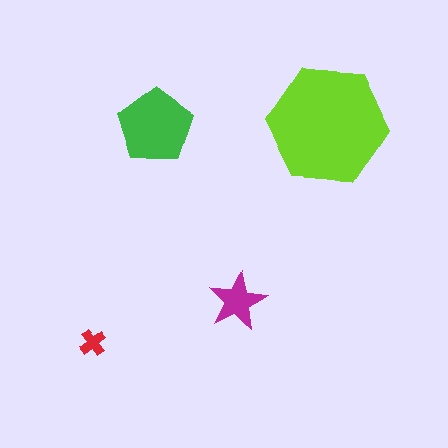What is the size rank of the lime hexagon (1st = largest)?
1st.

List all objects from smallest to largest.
The red cross, the magenta star, the green pentagon, the lime hexagon.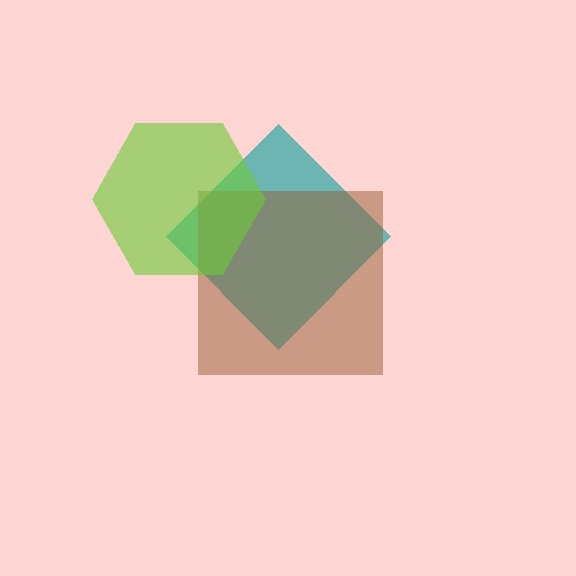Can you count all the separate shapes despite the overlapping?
Yes, there are 3 separate shapes.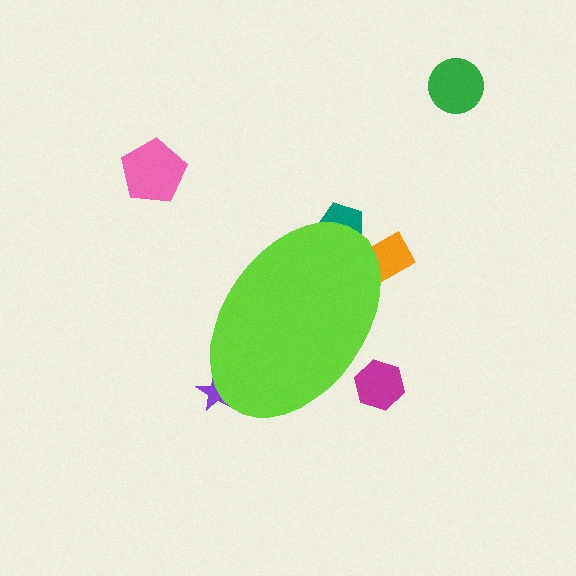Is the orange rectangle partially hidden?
Yes, the orange rectangle is partially hidden behind the lime ellipse.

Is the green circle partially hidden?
No, the green circle is fully visible.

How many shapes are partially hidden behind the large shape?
4 shapes are partially hidden.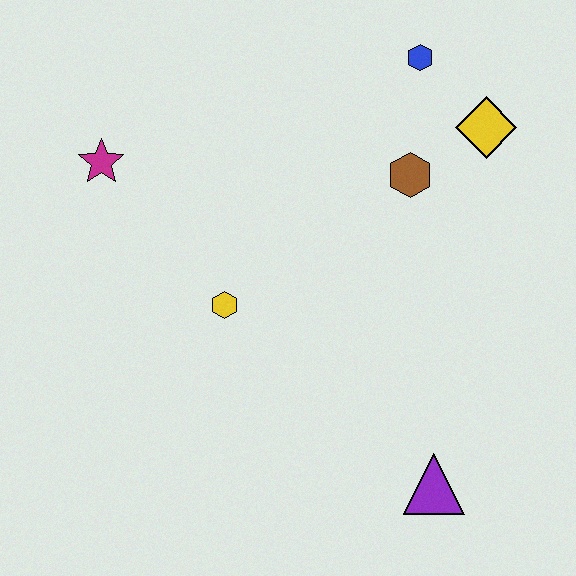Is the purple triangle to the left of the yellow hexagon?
No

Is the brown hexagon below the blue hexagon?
Yes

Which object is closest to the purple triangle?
The yellow hexagon is closest to the purple triangle.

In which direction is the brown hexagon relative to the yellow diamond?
The brown hexagon is to the left of the yellow diamond.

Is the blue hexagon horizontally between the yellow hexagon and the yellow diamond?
Yes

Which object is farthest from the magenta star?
The purple triangle is farthest from the magenta star.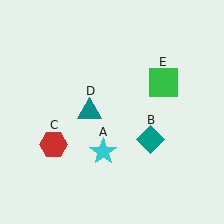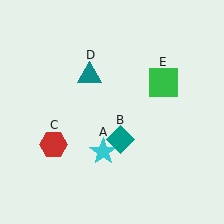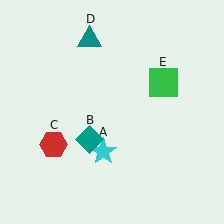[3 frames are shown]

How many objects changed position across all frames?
2 objects changed position: teal diamond (object B), teal triangle (object D).